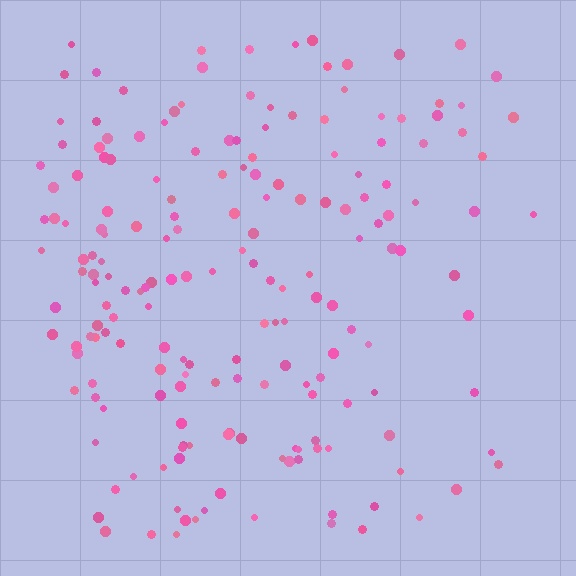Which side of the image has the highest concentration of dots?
The left.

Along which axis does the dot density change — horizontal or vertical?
Horizontal.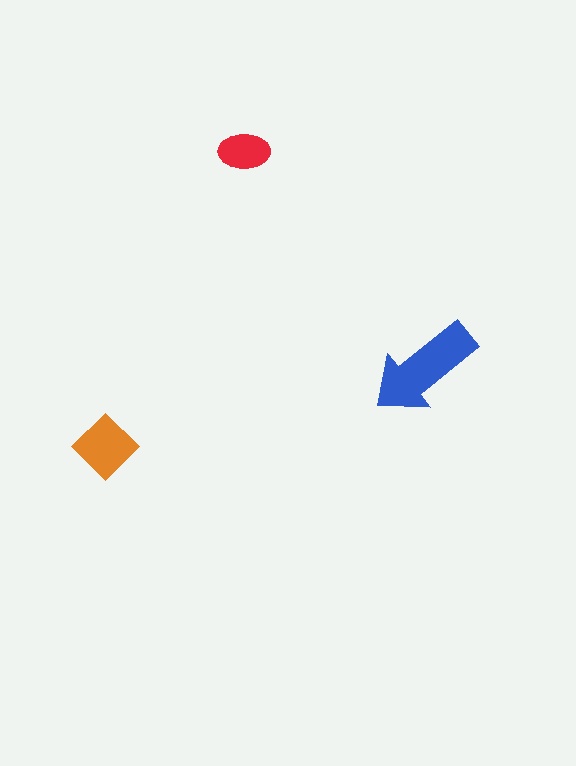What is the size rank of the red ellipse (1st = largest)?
3rd.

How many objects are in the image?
There are 3 objects in the image.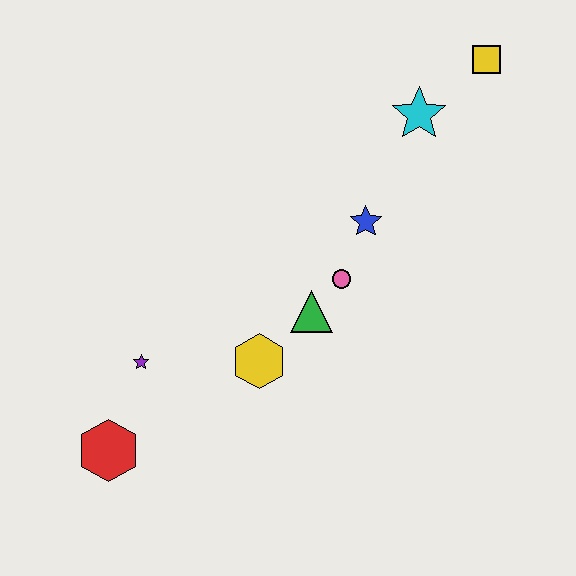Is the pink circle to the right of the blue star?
No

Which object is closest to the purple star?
The red hexagon is closest to the purple star.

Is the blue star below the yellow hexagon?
No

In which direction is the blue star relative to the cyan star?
The blue star is below the cyan star.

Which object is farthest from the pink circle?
The red hexagon is farthest from the pink circle.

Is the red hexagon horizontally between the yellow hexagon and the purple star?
No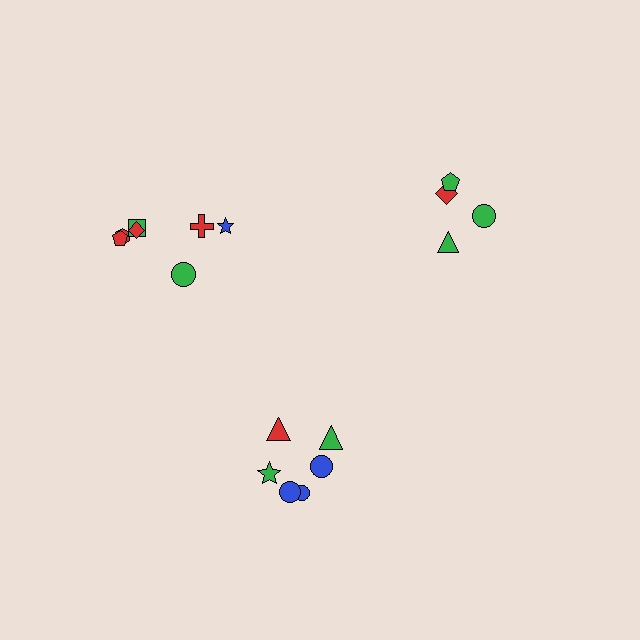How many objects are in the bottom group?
There are 6 objects.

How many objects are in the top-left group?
There are 7 objects.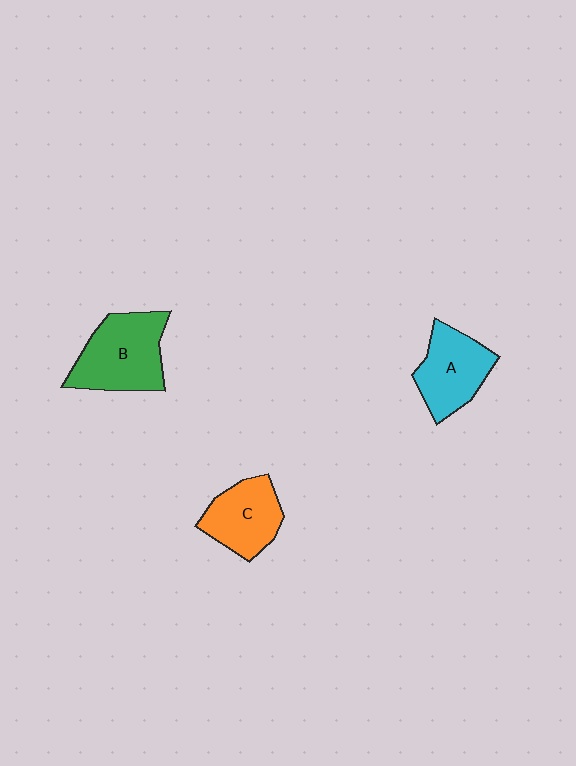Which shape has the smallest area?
Shape C (orange).